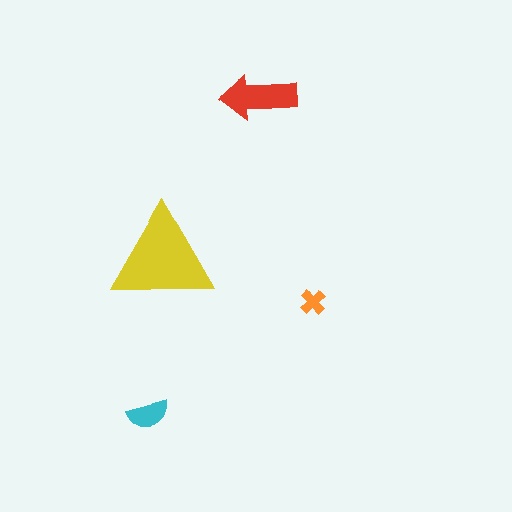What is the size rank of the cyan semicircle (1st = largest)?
3rd.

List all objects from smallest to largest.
The orange cross, the cyan semicircle, the red arrow, the yellow triangle.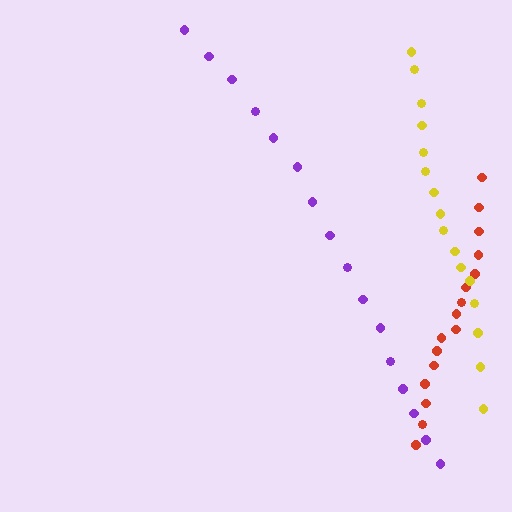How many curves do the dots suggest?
There are 3 distinct paths.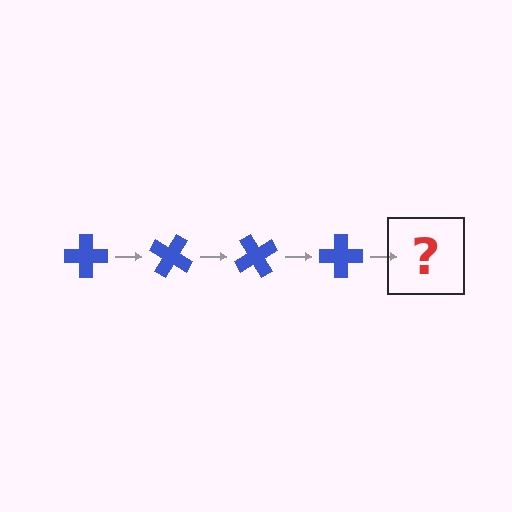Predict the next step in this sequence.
The next step is a blue cross rotated 120 degrees.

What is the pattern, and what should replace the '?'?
The pattern is that the cross rotates 30 degrees each step. The '?' should be a blue cross rotated 120 degrees.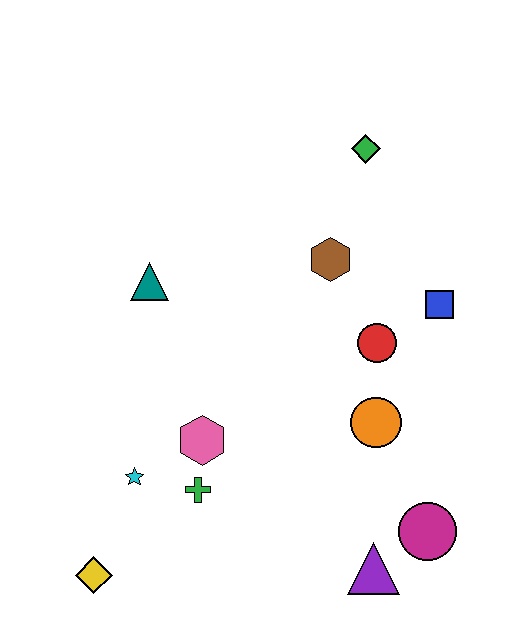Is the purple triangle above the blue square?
No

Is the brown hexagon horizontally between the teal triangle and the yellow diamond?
No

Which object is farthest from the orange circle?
The yellow diamond is farthest from the orange circle.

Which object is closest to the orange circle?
The red circle is closest to the orange circle.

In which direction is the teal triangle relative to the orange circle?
The teal triangle is to the left of the orange circle.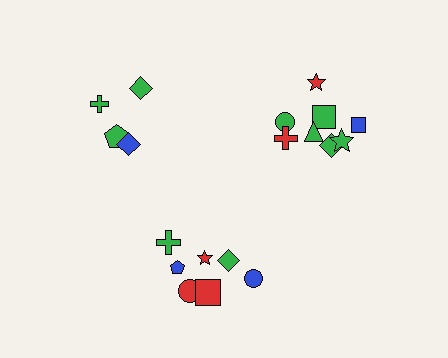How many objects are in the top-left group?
There are 4 objects.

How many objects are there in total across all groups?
There are 19 objects.